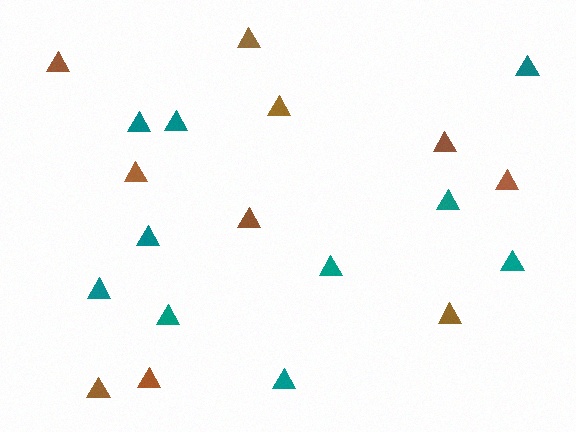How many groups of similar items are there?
There are 2 groups: one group of teal triangles (10) and one group of brown triangles (10).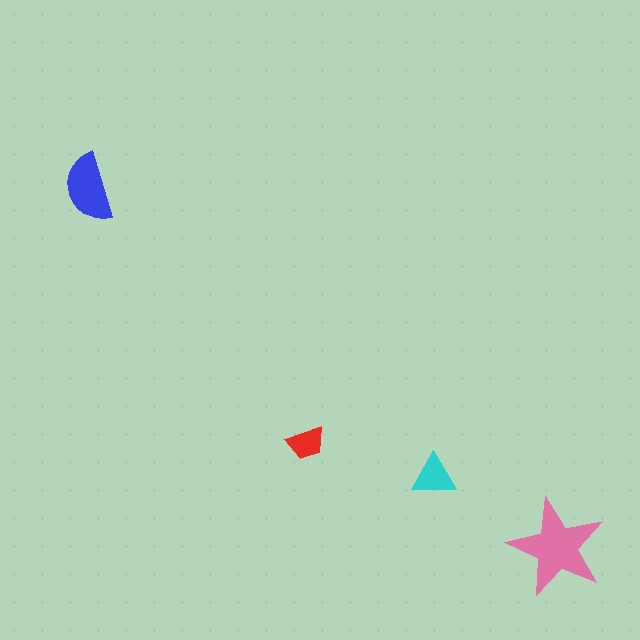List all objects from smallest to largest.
The red trapezoid, the cyan triangle, the blue semicircle, the pink star.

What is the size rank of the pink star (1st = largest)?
1st.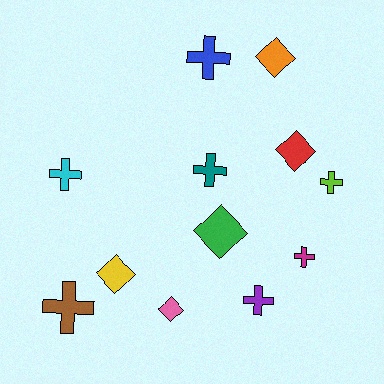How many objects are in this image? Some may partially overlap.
There are 12 objects.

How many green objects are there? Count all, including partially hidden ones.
There is 1 green object.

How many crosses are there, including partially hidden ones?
There are 7 crosses.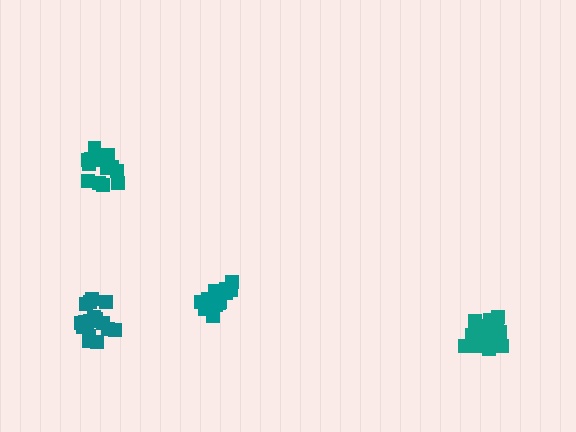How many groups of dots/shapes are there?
There are 4 groups.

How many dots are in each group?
Group 1: 16 dots, Group 2: 18 dots, Group 3: 17 dots, Group 4: 15 dots (66 total).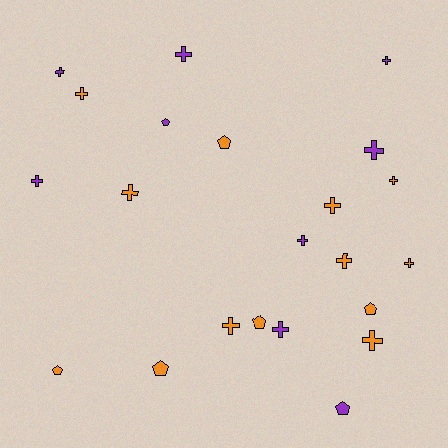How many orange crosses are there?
There are 8 orange crosses.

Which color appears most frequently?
Orange, with 13 objects.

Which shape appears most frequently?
Cross, with 15 objects.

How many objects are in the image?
There are 22 objects.